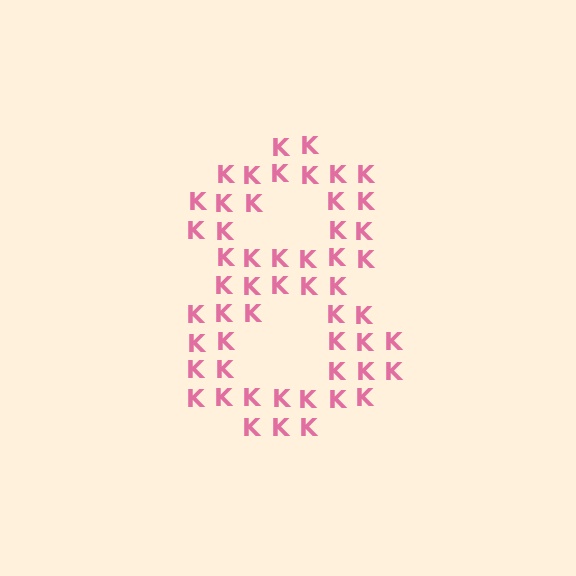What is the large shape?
The large shape is the digit 8.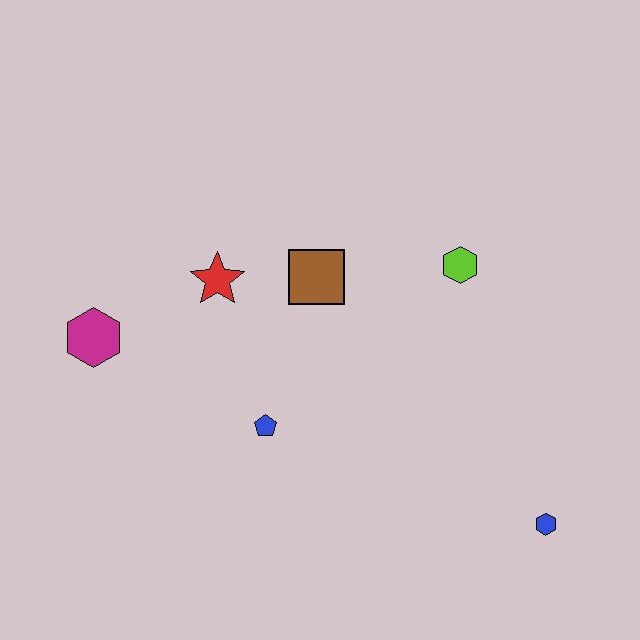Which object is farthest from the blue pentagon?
The blue hexagon is farthest from the blue pentagon.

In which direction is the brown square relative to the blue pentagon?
The brown square is above the blue pentagon.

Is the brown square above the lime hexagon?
No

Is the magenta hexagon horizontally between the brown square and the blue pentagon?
No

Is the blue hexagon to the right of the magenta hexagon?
Yes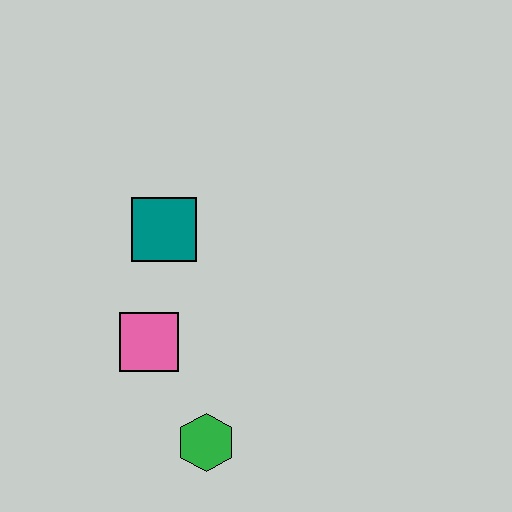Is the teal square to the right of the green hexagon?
No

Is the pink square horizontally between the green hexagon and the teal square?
No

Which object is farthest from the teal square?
The green hexagon is farthest from the teal square.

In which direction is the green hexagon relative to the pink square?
The green hexagon is below the pink square.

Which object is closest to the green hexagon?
The pink square is closest to the green hexagon.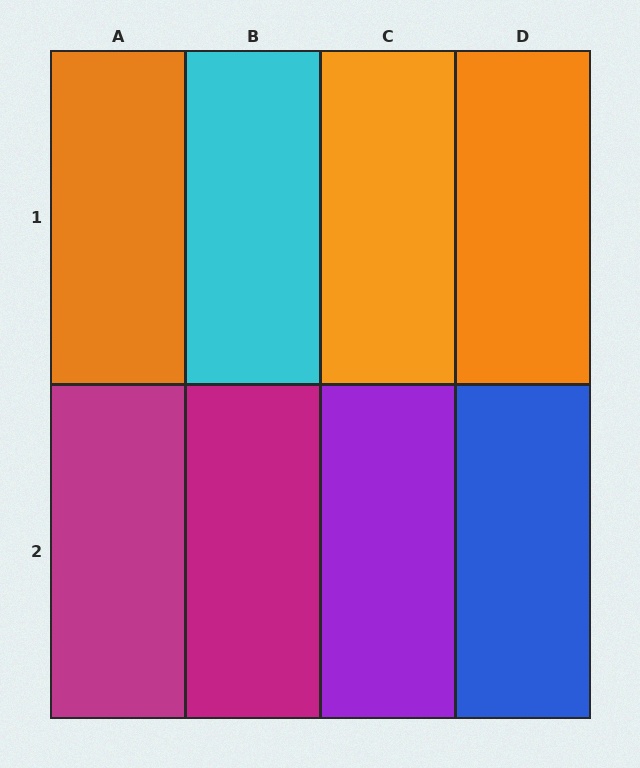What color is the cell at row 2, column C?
Purple.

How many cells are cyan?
1 cell is cyan.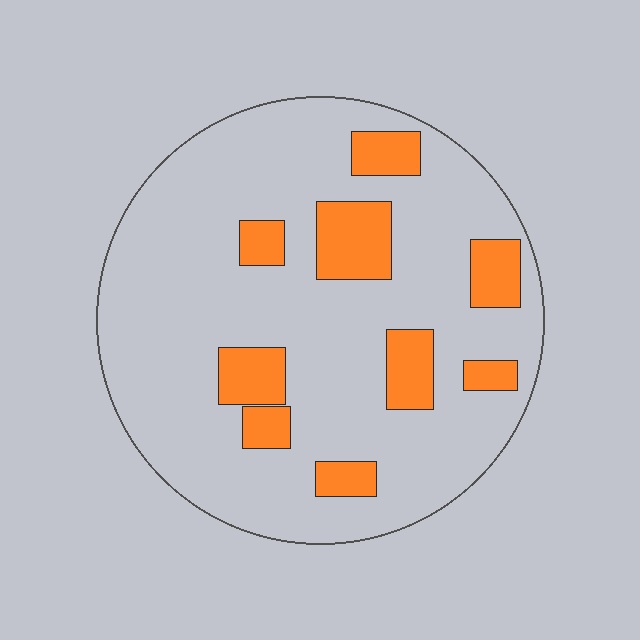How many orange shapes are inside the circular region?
9.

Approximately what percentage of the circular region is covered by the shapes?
Approximately 20%.